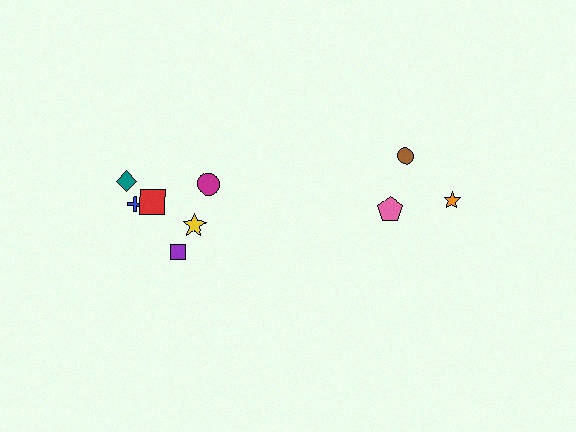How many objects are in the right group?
There are 3 objects.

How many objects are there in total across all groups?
There are 10 objects.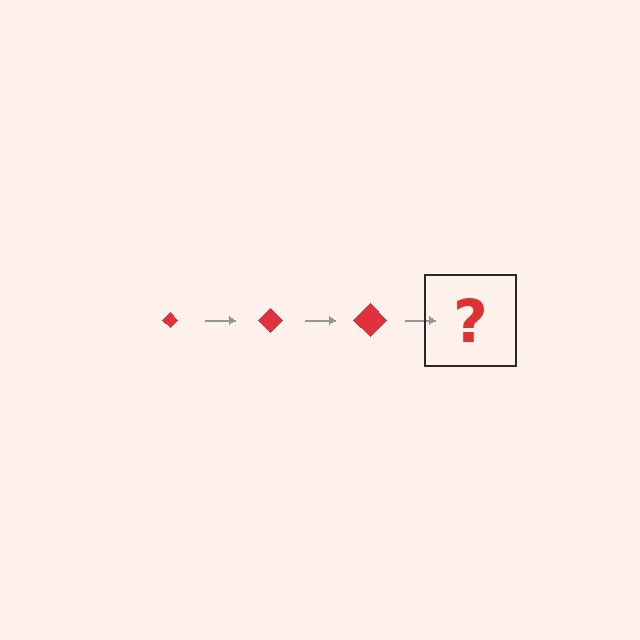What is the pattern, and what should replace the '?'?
The pattern is that the diamond gets progressively larger each step. The '?' should be a red diamond, larger than the previous one.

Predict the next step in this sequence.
The next step is a red diamond, larger than the previous one.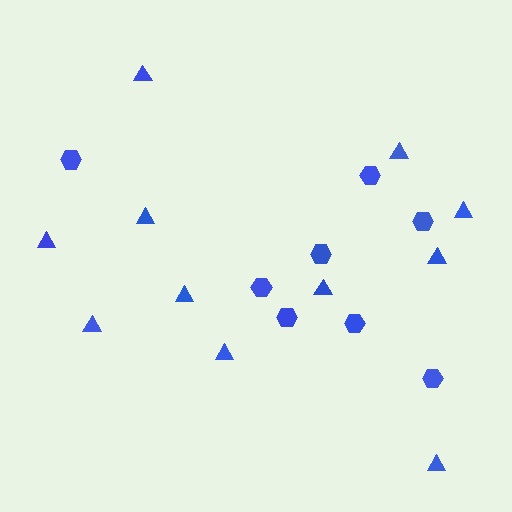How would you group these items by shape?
There are 2 groups: one group of triangles (11) and one group of hexagons (8).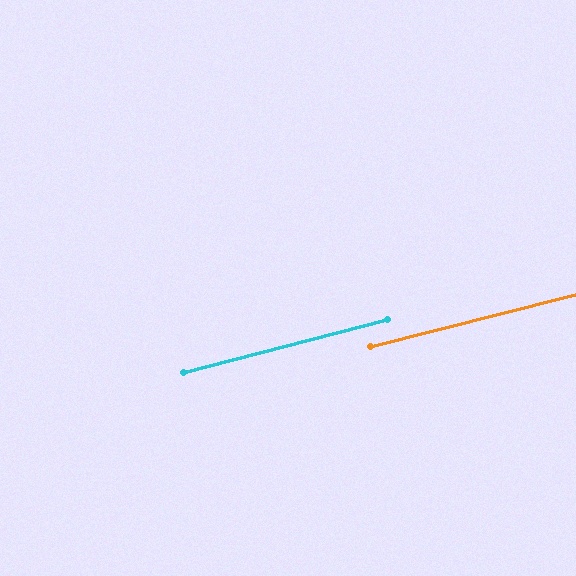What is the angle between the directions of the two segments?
Approximately 0 degrees.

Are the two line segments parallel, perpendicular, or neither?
Parallel — their directions differ by only 0.3°.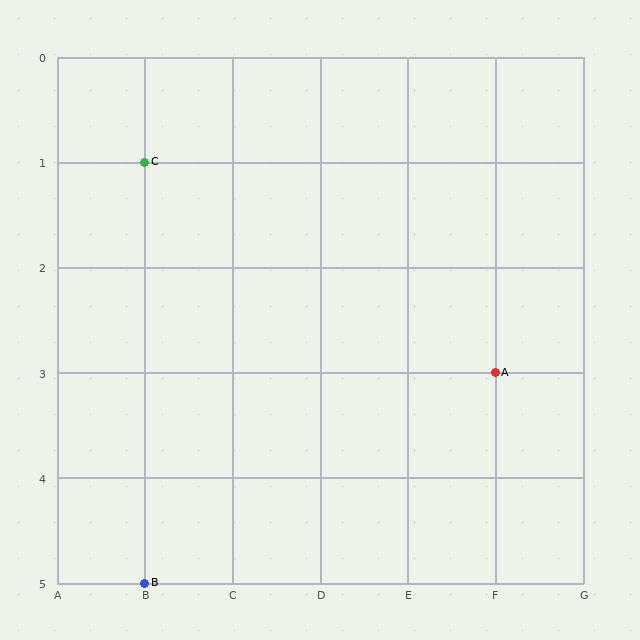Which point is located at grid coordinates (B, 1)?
Point C is at (B, 1).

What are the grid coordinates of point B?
Point B is at grid coordinates (B, 5).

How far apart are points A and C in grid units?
Points A and C are 4 columns and 2 rows apart (about 4.5 grid units diagonally).